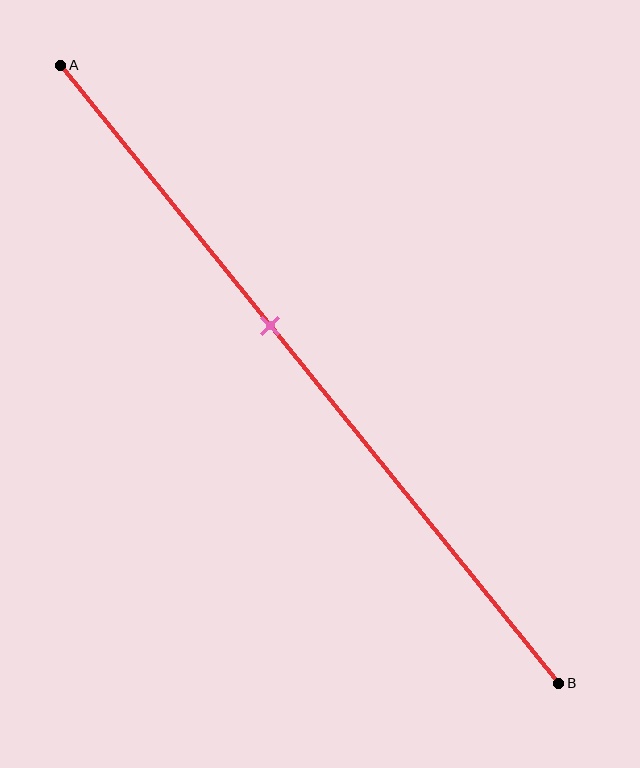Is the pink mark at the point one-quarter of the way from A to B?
No, the mark is at about 40% from A, not at the 25% one-quarter point.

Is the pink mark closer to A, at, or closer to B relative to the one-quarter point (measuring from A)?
The pink mark is closer to point B than the one-quarter point of segment AB.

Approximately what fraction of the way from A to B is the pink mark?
The pink mark is approximately 40% of the way from A to B.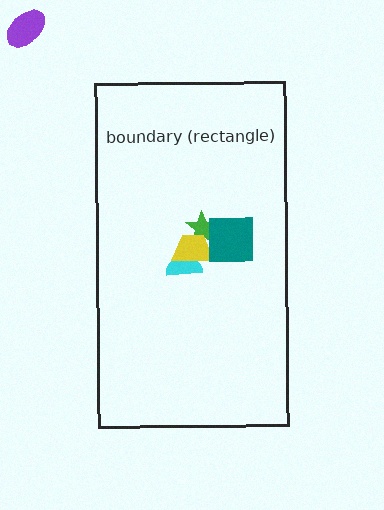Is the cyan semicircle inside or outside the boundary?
Inside.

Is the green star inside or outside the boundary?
Inside.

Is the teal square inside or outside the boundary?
Inside.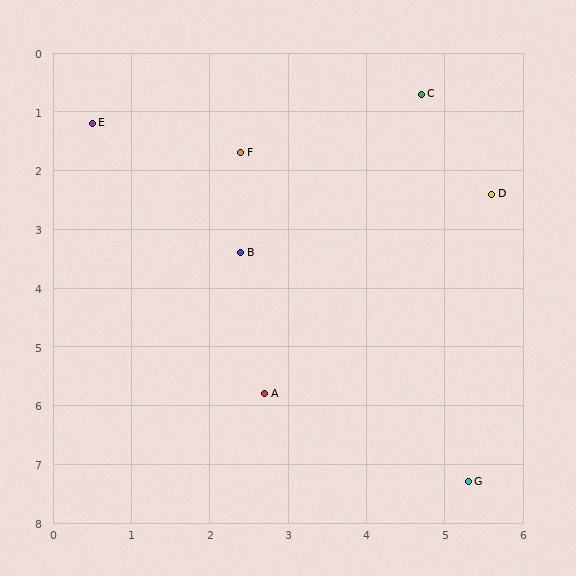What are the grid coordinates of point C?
Point C is at approximately (4.7, 0.7).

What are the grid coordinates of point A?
Point A is at approximately (2.7, 5.8).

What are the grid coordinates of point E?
Point E is at approximately (0.5, 1.2).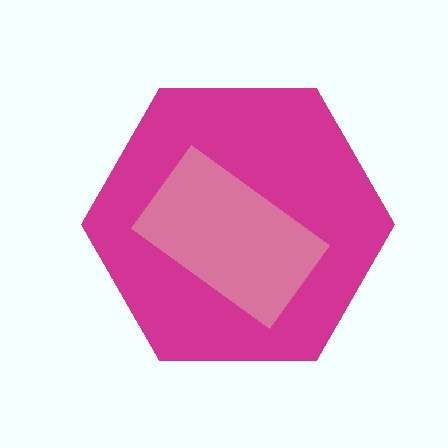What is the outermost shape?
The magenta hexagon.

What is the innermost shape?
The pink rectangle.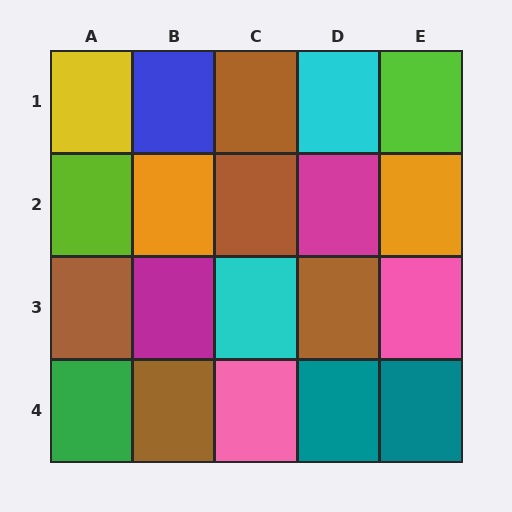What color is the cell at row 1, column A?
Yellow.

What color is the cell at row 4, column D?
Teal.